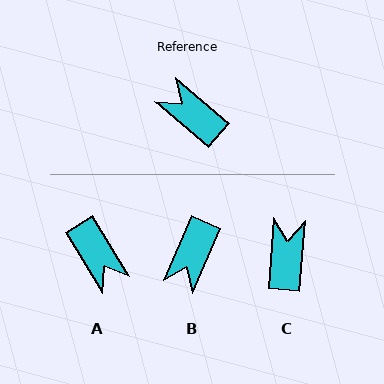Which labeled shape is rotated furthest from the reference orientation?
A, about 161 degrees away.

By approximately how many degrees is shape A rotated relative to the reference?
Approximately 161 degrees counter-clockwise.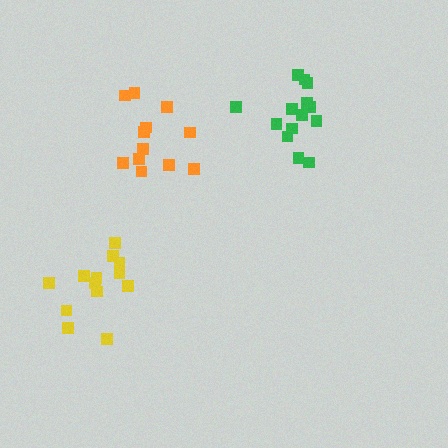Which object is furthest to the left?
The yellow cluster is leftmost.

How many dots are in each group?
Group 1: 13 dots, Group 2: 14 dots, Group 3: 12 dots (39 total).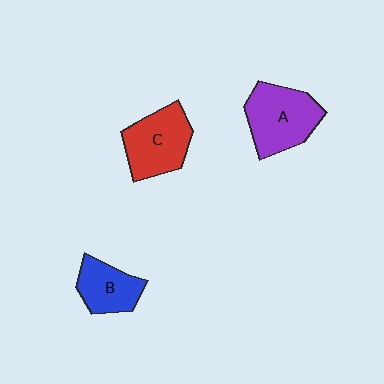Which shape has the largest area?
Shape A (purple).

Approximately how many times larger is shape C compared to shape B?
Approximately 1.4 times.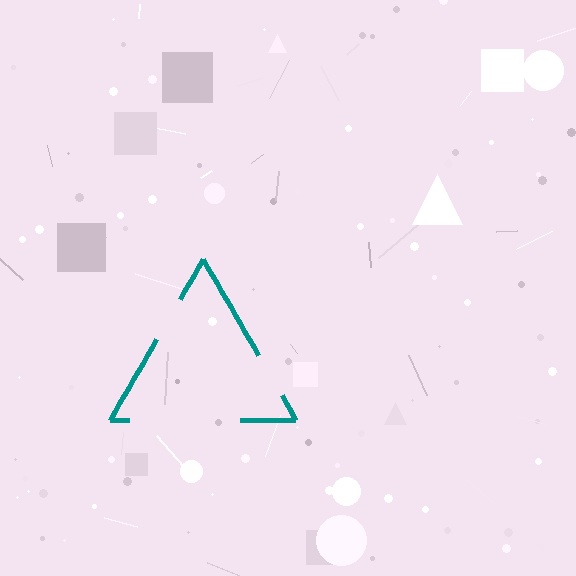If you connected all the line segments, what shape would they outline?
They would outline a triangle.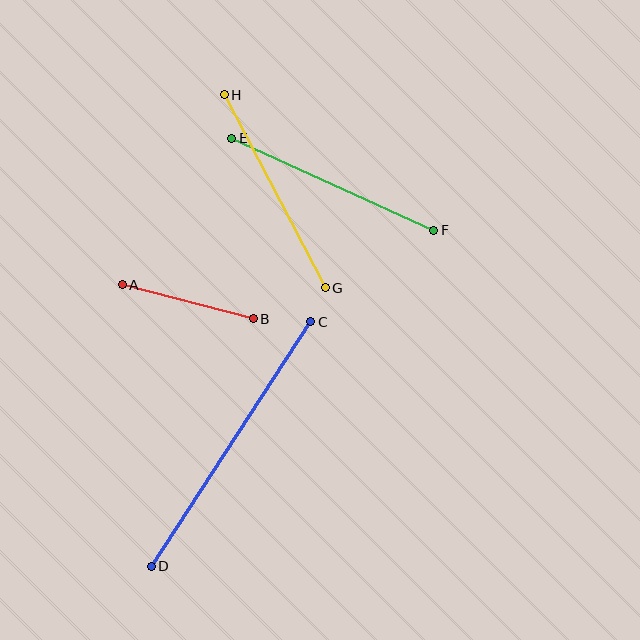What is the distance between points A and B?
The distance is approximately 136 pixels.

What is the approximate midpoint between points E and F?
The midpoint is at approximately (333, 184) pixels.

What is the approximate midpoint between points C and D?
The midpoint is at approximately (231, 444) pixels.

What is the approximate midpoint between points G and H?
The midpoint is at approximately (275, 191) pixels.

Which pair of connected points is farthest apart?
Points C and D are farthest apart.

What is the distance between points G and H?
The distance is approximately 218 pixels.